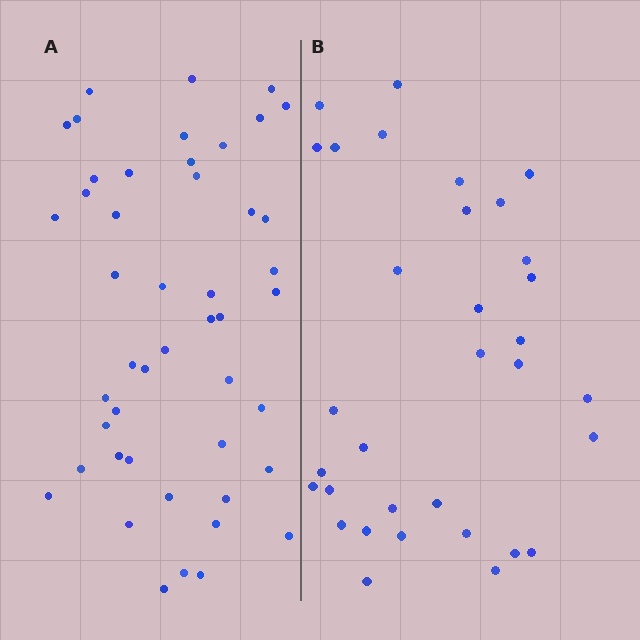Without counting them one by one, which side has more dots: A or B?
Region A (the left region) has more dots.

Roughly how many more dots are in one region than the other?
Region A has approximately 15 more dots than region B.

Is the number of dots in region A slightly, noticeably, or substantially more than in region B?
Region A has noticeably more, but not dramatically so. The ratio is roughly 1.4 to 1.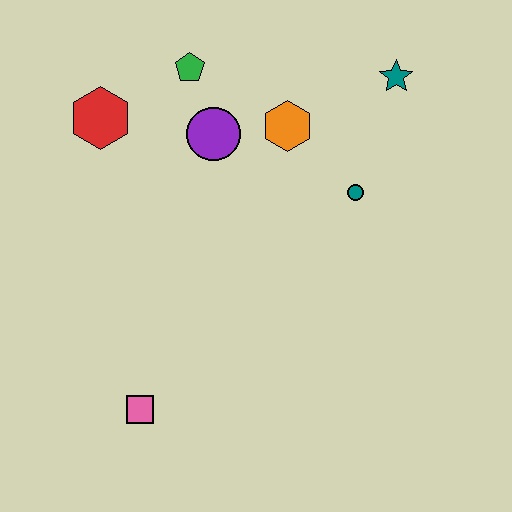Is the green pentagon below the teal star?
No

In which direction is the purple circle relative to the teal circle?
The purple circle is to the left of the teal circle.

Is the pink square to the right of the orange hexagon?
No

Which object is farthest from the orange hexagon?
The pink square is farthest from the orange hexagon.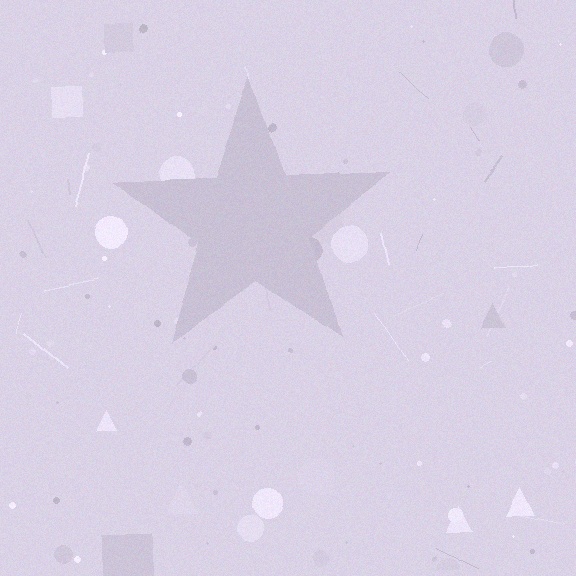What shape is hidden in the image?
A star is hidden in the image.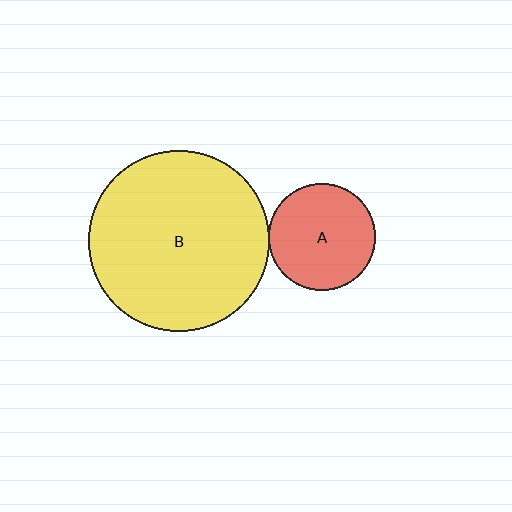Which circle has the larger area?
Circle B (yellow).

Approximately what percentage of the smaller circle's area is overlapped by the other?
Approximately 5%.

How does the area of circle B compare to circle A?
Approximately 2.9 times.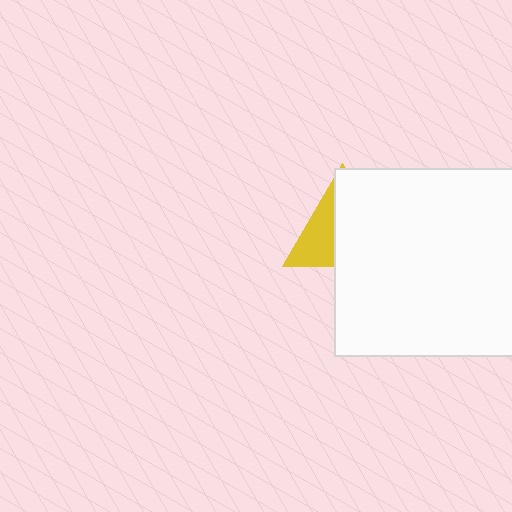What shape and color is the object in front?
The object in front is a white square.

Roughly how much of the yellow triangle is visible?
A small part of it is visible (roughly 37%).